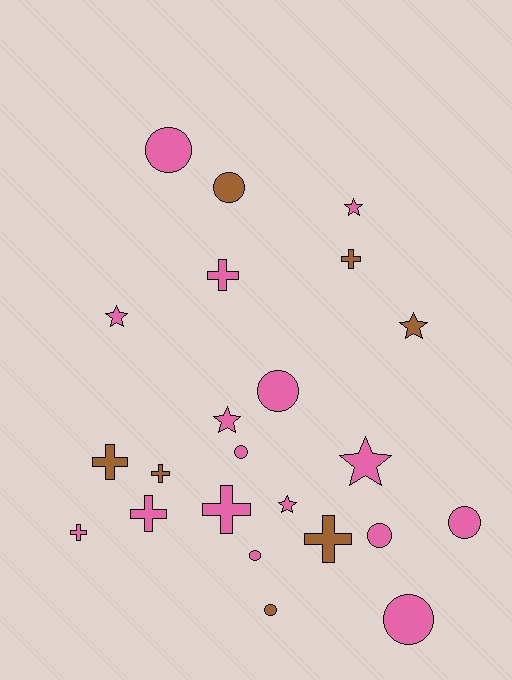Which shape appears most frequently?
Circle, with 9 objects.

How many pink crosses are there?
There are 4 pink crosses.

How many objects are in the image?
There are 23 objects.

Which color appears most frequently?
Pink, with 16 objects.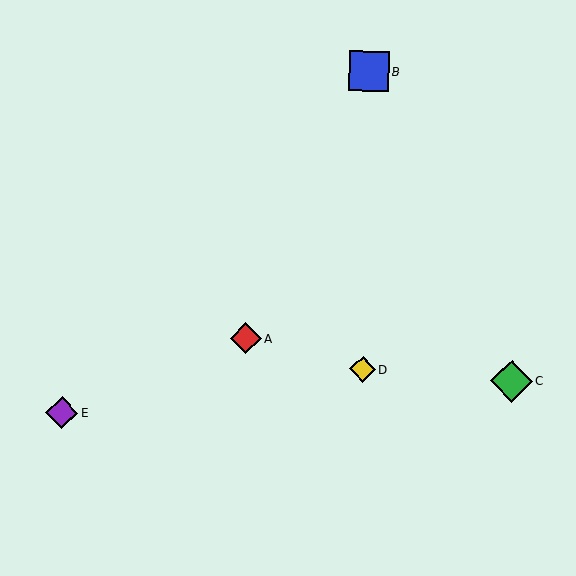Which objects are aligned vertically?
Objects B, D are aligned vertically.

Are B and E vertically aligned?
No, B is at x≈369 and E is at x≈62.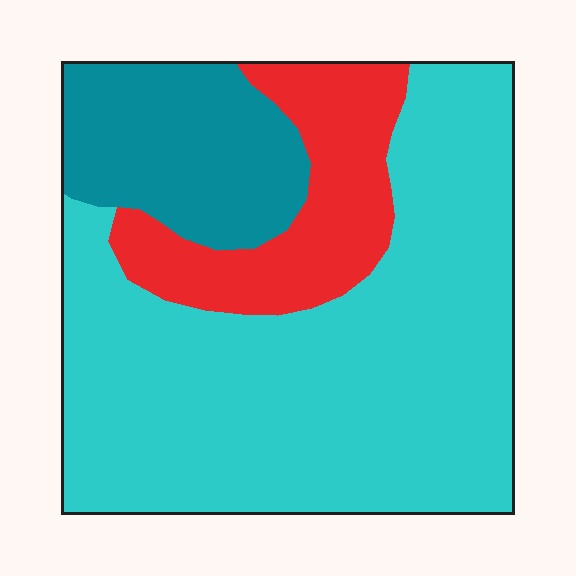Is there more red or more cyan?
Cyan.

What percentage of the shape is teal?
Teal covers about 20% of the shape.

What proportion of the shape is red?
Red takes up about one sixth (1/6) of the shape.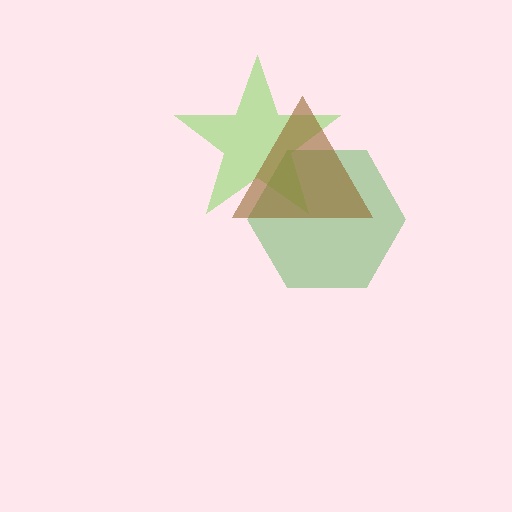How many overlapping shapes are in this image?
There are 3 overlapping shapes in the image.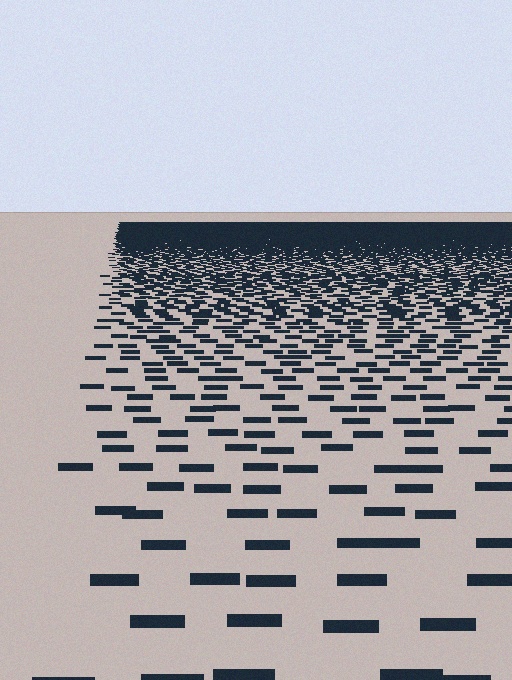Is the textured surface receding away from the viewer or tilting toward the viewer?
The surface is receding away from the viewer. Texture elements get smaller and denser toward the top.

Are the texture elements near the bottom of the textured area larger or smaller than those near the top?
Larger. Near the bottom, elements are closer to the viewer and appear at a bigger on-screen size.